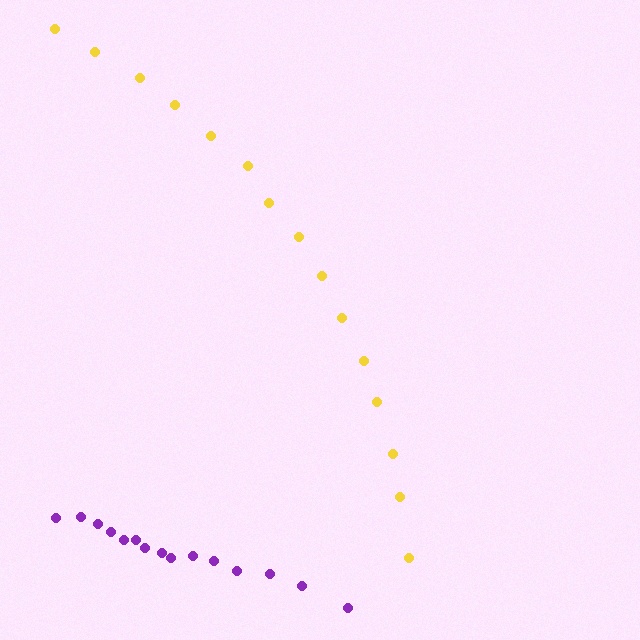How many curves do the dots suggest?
There are 2 distinct paths.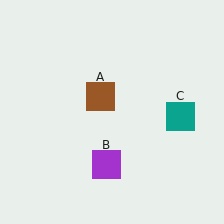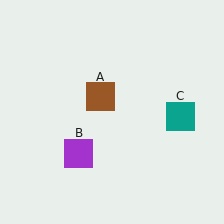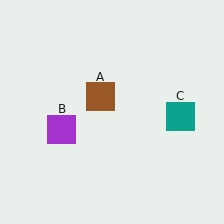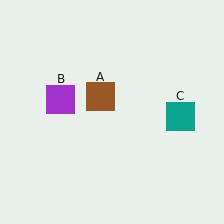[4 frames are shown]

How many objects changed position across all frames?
1 object changed position: purple square (object B).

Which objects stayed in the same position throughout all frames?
Brown square (object A) and teal square (object C) remained stationary.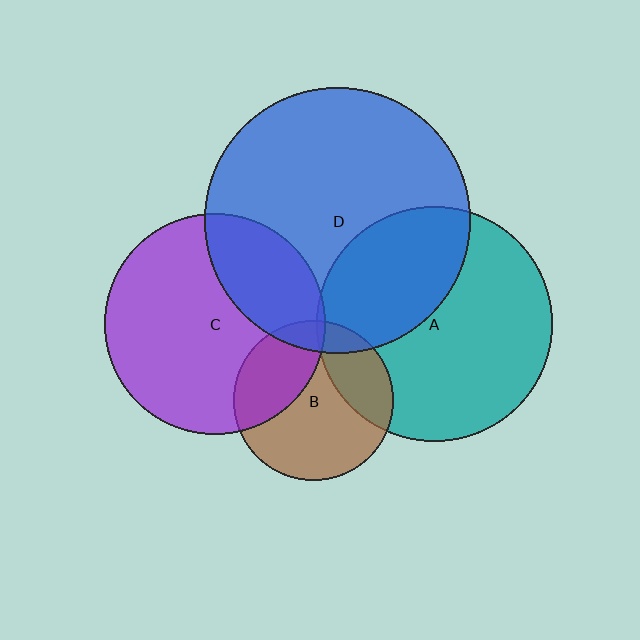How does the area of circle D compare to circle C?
Approximately 1.4 times.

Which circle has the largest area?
Circle D (blue).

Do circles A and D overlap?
Yes.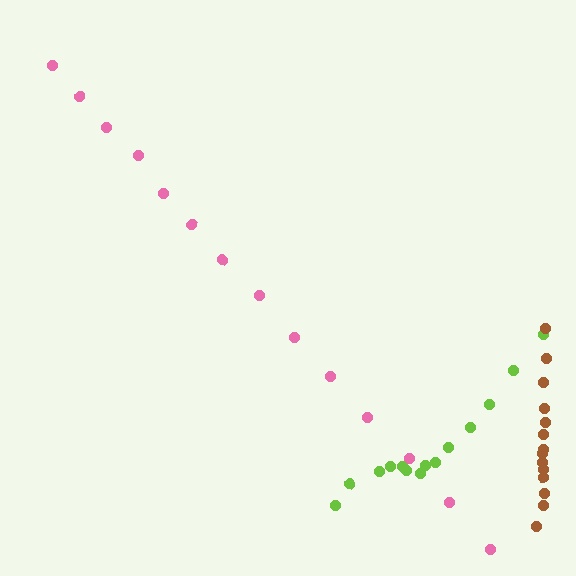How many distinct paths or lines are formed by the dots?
There are 3 distinct paths.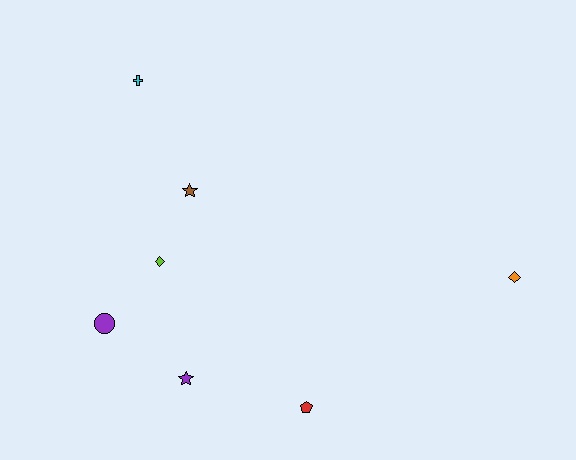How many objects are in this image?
There are 7 objects.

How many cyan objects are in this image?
There is 1 cyan object.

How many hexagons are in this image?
There are no hexagons.